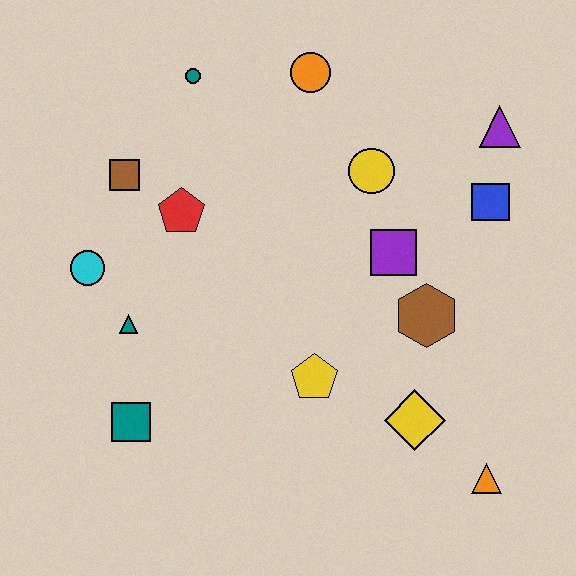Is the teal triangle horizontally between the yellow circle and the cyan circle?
Yes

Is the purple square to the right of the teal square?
Yes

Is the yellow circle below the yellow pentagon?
No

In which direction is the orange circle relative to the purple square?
The orange circle is above the purple square.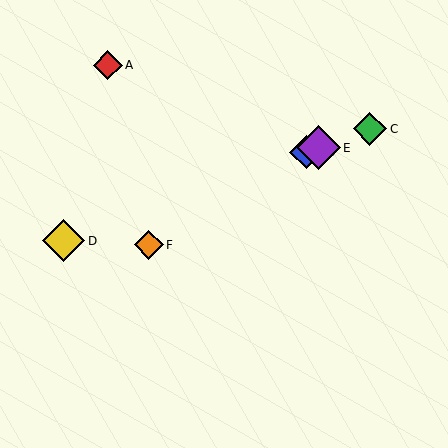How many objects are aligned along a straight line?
4 objects (B, C, D, E) are aligned along a straight line.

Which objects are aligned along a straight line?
Objects B, C, D, E are aligned along a straight line.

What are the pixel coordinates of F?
Object F is at (149, 245).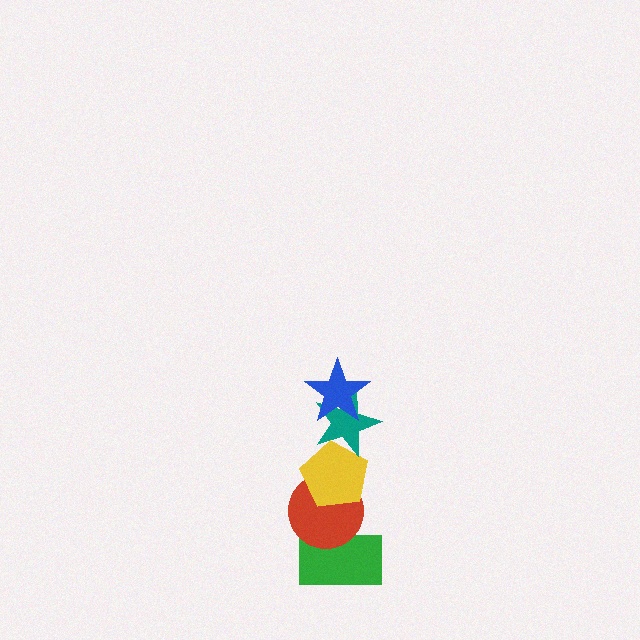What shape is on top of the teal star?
The blue star is on top of the teal star.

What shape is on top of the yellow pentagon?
The teal star is on top of the yellow pentagon.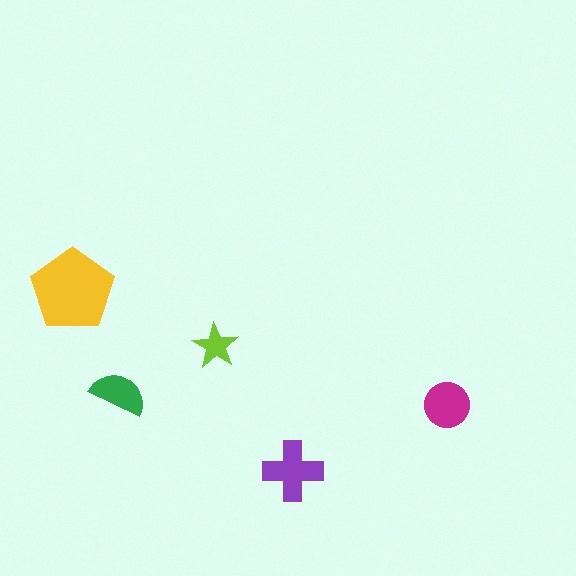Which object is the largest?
The yellow pentagon.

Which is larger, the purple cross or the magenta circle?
The purple cross.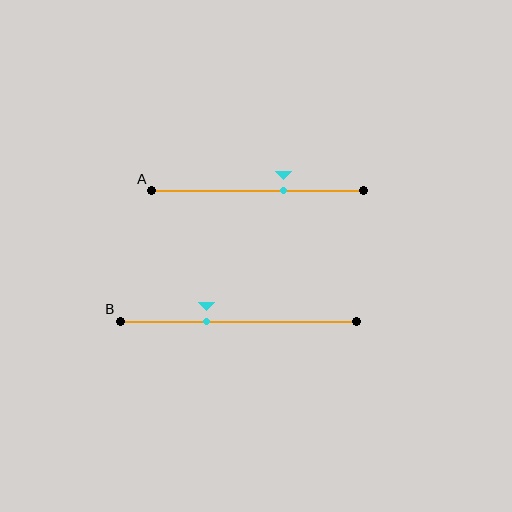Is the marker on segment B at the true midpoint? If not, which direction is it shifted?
No, the marker on segment B is shifted to the left by about 13% of the segment length.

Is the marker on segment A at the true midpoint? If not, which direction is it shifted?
No, the marker on segment A is shifted to the right by about 12% of the segment length.